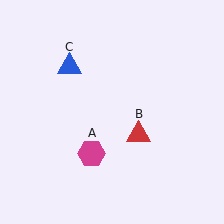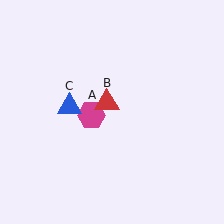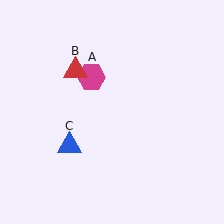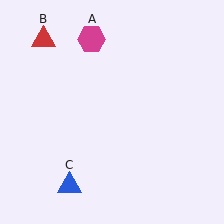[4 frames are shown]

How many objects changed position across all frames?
3 objects changed position: magenta hexagon (object A), red triangle (object B), blue triangle (object C).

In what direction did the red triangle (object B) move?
The red triangle (object B) moved up and to the left.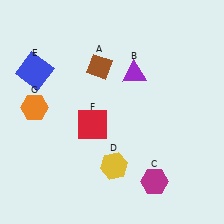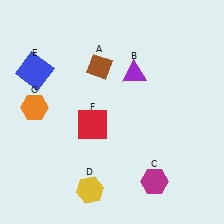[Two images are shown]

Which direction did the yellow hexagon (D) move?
The yellow hexagon (D) moved down.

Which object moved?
The yellow hexagon (D) moved down.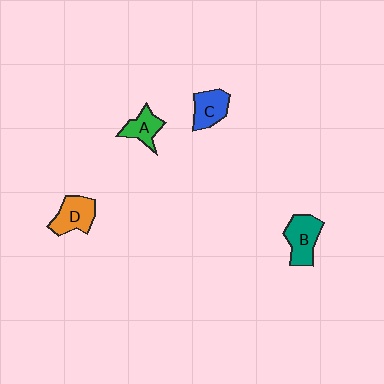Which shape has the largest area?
Shape B (teal).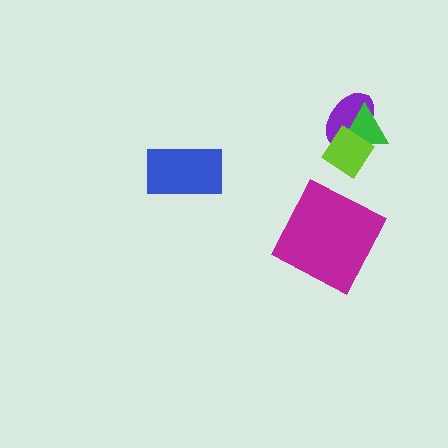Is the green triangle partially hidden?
Yes, it is partially covered by another shape.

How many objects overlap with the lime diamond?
2 objects overlap with the lime diamond.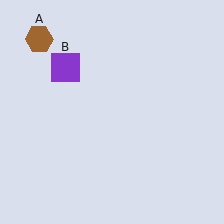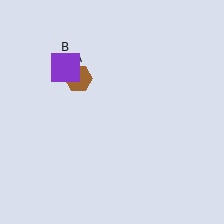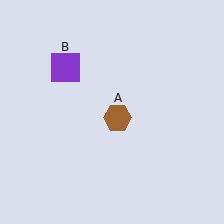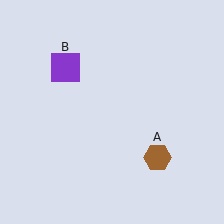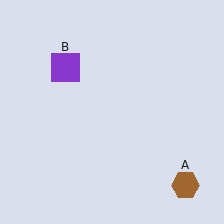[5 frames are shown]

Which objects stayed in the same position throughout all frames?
Purple square (object B) remained stationary.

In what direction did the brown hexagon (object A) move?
The brown hexagon (object A) moved down and to the right.